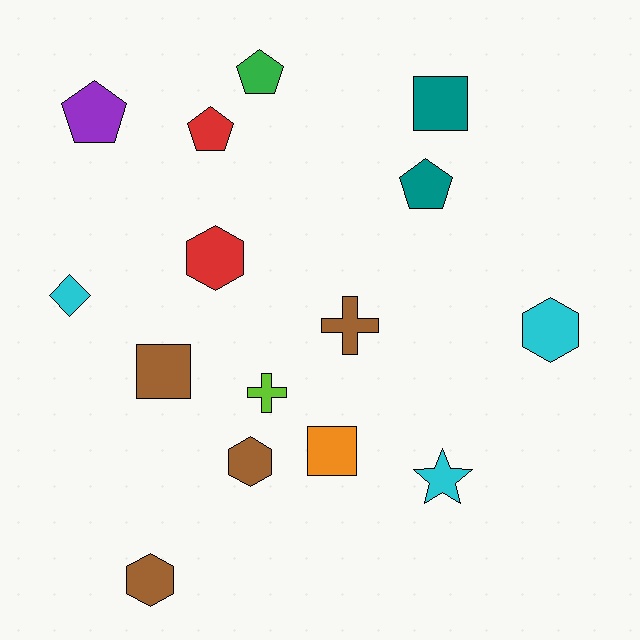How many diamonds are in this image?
There is 1 diamond.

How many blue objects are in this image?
There are no blue objects.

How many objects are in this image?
There are 15 objects.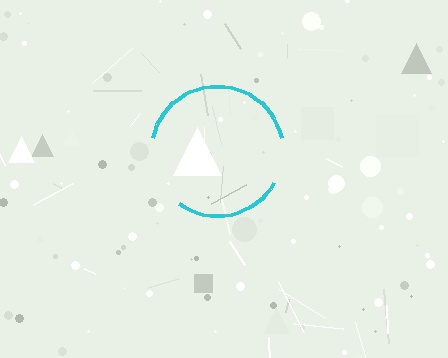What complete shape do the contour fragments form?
The contour fragments form a circle.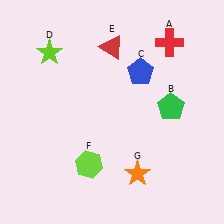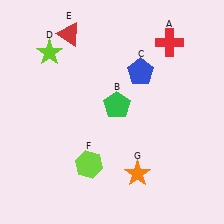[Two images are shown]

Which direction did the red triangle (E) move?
The red triangle (E) moved left.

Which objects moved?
The objects that moved are: the green pentagon (B), the red triangle (E).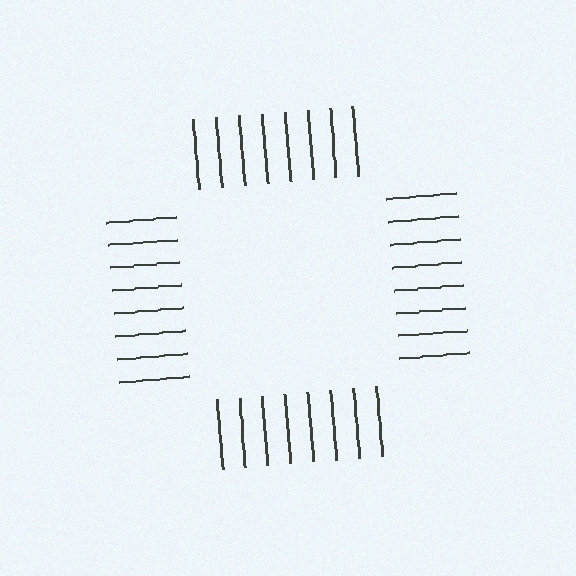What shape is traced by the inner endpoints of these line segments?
An illusory square — the line segments terminate on its edges but no continuous stroke is drawn.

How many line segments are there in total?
32 — 8 along each of the 4 edges.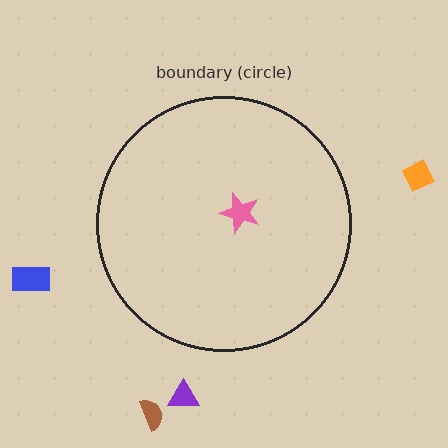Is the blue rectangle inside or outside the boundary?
Outside.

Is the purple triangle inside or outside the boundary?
Outside.